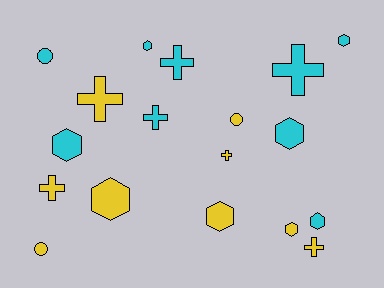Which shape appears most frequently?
Hexagon, with 8 objects.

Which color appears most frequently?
Cyan, with 9 objects.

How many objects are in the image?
There are 18 objects.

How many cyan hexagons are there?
There are 5 cyan hexagons.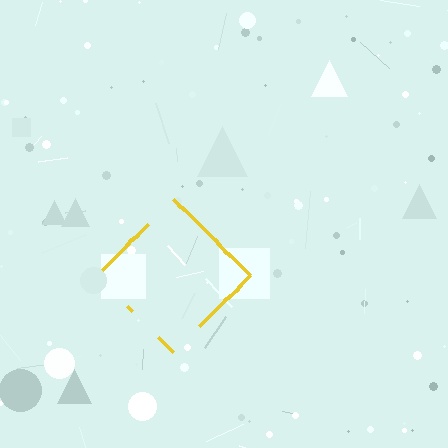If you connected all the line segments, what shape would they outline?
They would outline a diamond.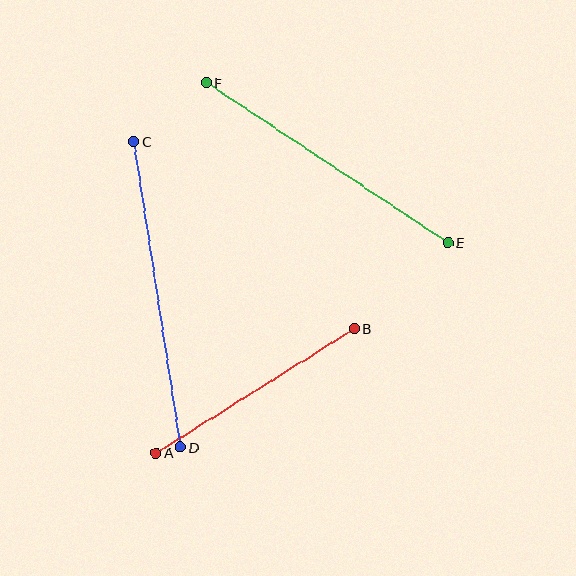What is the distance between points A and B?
The distance is approximately 234 pixels.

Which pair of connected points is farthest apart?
Points C and D are farthest apart.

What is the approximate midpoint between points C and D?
The midpoint is at approximately (157, 294) pixels.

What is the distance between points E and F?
The distance is approximately 290 pixels.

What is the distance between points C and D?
The distance is approximately 309 pixels.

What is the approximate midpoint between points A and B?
The midpoint is at approximately (255, 391) pixels.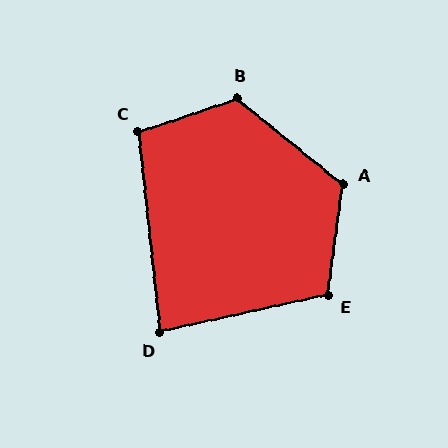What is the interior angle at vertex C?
Approximately 102 degrees (obtuse).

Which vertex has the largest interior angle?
B, at approximately 123 degrees.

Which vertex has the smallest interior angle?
D, at approximately 84 degrees.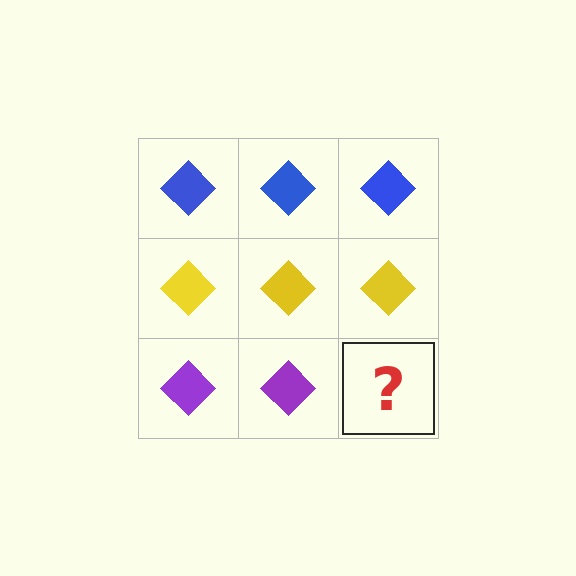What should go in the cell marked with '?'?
The missing cell should contain a purple diamond.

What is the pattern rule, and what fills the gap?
The rule is that each row has a consistent color. The gap should be filled with a purple diamond.